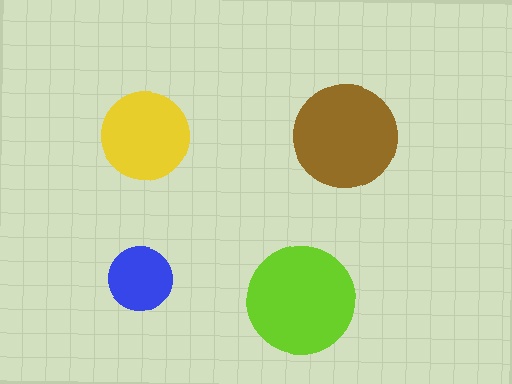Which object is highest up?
The brown circle is topmost.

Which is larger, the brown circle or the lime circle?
The lime one.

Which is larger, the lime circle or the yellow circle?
The lime one.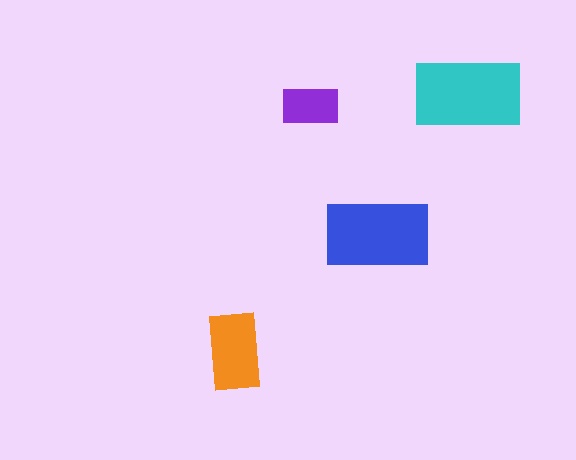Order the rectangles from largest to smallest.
the cyan one, the blue one, the orange one, the purple one.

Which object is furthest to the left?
The orange rectangle is leftmost.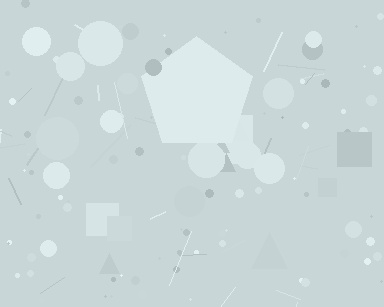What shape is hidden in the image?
A pentagon is hidden in the image.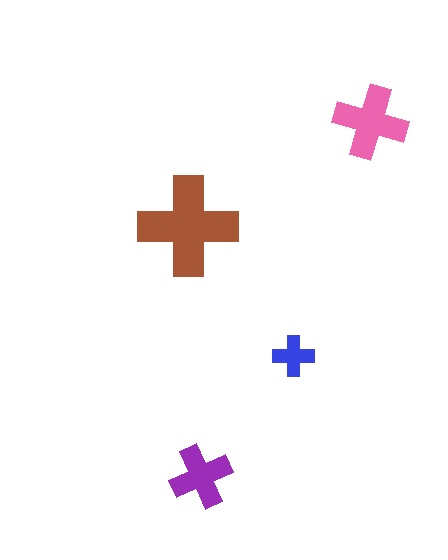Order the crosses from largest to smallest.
the brown one, the pink one, the purple one, the blue one.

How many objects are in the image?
There are 4 objects in the image.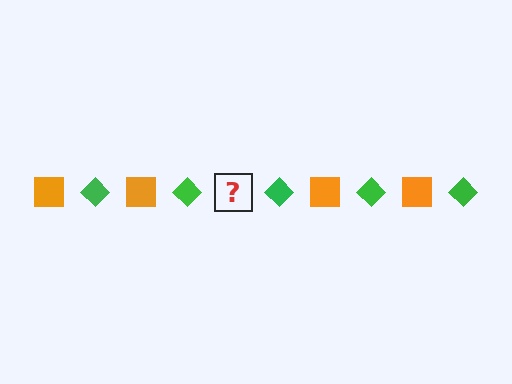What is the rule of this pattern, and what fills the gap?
The rule is that the pattern alternates between orange square and green diamond. The gap should be filled with an orange square.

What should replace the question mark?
The question mark should be replaced with an orange square.